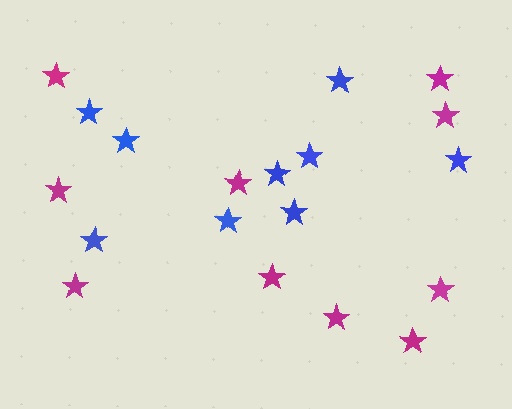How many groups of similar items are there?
There are 2 groups: one group of blue stars (9) and one group of magenta stars (10).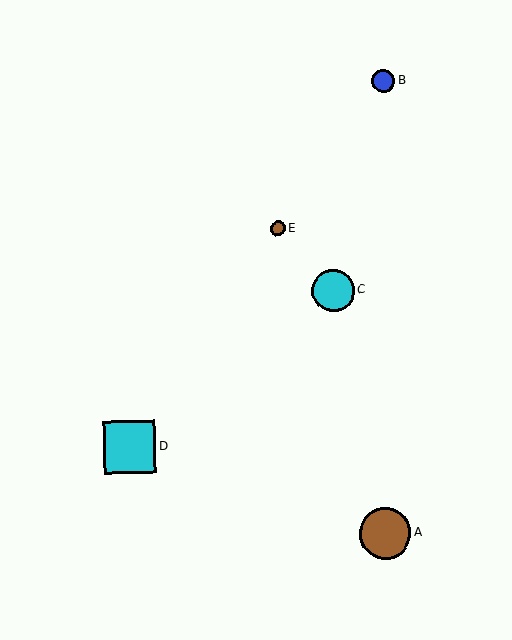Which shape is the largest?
The cyan square (labeled D) is the largest.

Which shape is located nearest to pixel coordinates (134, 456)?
The cyan square (labeled D) at (130, 447) is nearest to that location.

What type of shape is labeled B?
Shape B is a blue circle.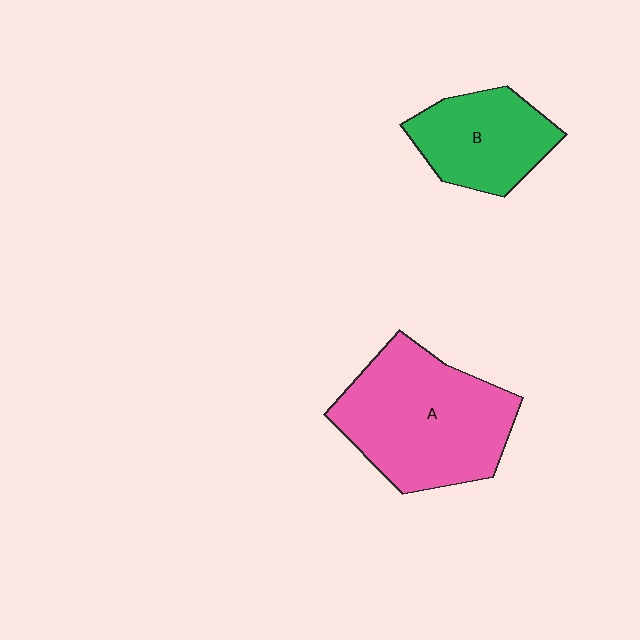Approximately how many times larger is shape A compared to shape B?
Approximately 1.7 times.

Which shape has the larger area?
Shape A (pink).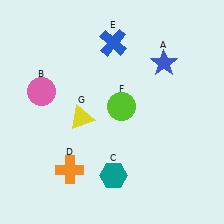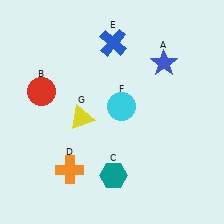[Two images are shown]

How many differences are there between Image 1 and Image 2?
There are 2 differences between the two images.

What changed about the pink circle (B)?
In Image 1, B is pink. In Image 2, it changed to red.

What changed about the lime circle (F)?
In Image 1, F is lime. In Image 2, it changed to cyan.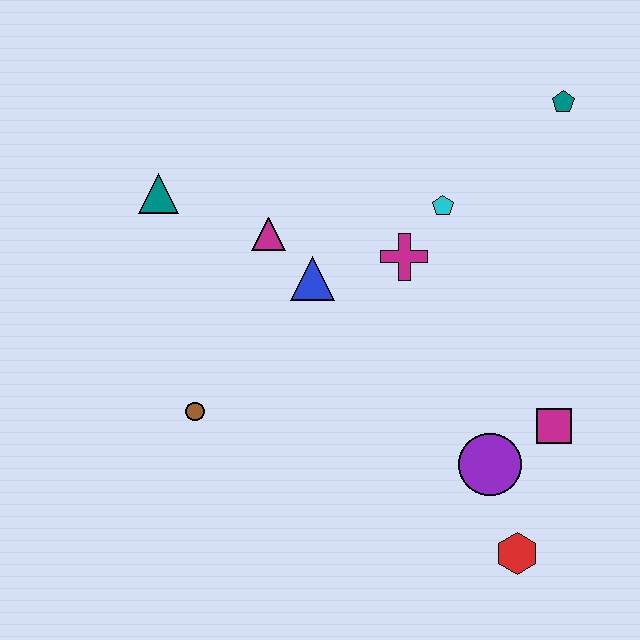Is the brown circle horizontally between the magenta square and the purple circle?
No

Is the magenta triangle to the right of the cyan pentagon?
No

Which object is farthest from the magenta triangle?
The red hexagon is farthest from the magenta triangle.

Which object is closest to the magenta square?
The purple circle is closest to the magenta square.